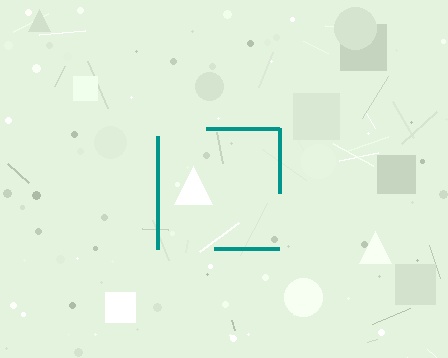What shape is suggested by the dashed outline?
The dashed outline suggests a square.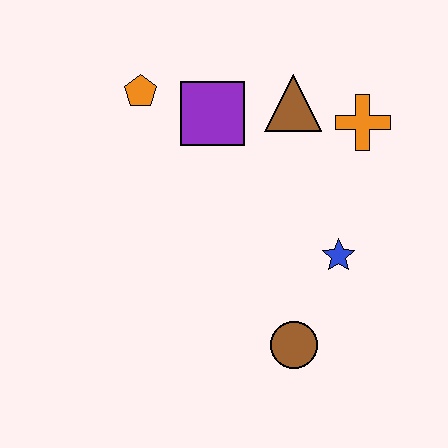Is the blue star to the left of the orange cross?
Yes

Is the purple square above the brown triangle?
No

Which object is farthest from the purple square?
The brown circle is farthest from the purple square.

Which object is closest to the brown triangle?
The orange cross is closest to the brown triangle.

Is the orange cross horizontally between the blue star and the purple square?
No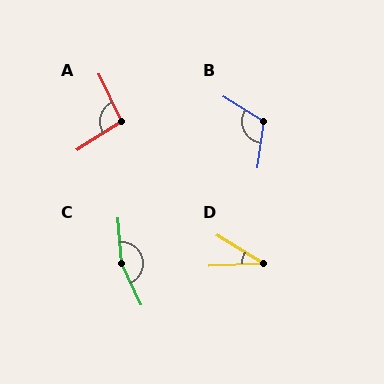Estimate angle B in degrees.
Approximately 113 degrees.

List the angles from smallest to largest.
D (34°), A (98°), B (113°), C (160°).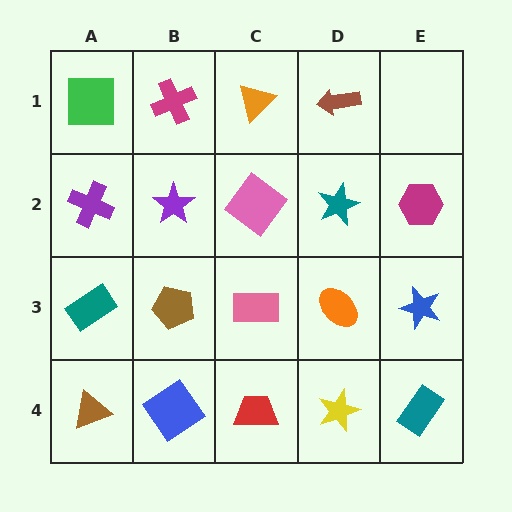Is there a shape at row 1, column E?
No, that cell is empty.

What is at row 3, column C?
A pink rectangle.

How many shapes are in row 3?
5 shapes.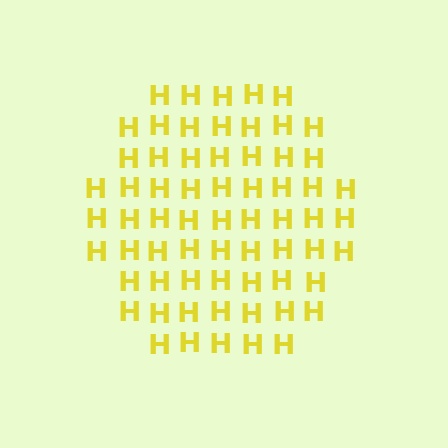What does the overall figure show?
The overall figure shows a hexagon.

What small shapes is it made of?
It is made of small letter H's.